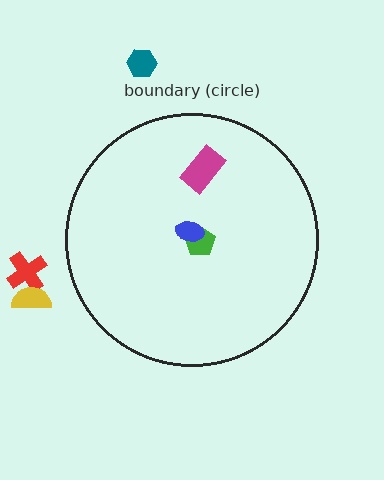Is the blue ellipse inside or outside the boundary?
Inside.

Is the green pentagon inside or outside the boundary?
Inside.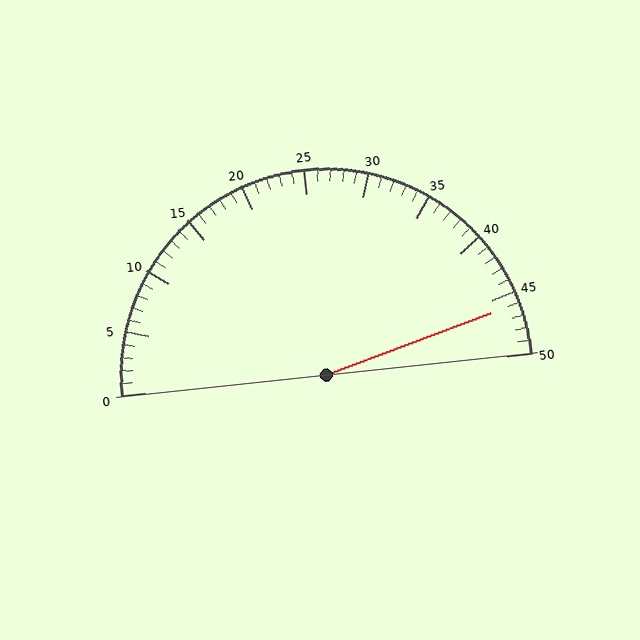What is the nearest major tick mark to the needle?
The nearest major tick mark is 45.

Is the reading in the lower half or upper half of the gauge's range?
The reading is in the upper half of the range (0 to 50).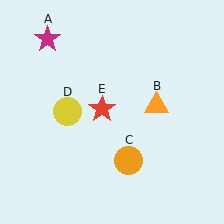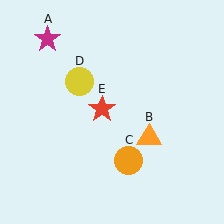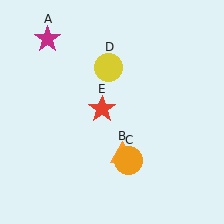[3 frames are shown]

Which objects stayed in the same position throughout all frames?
Magenta star (object A) and orange circle (object C) and red star (object E) remained stationary.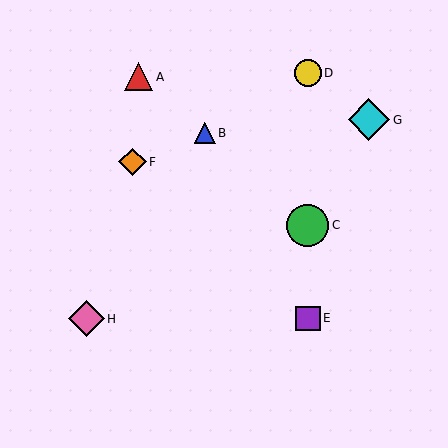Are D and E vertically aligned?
Yes, both are at x≈308.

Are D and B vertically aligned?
No, D is at x≈308 and B is at x≈205.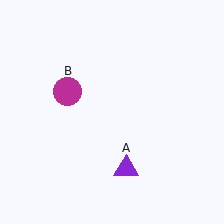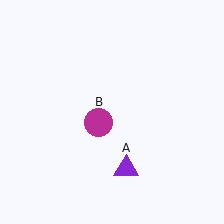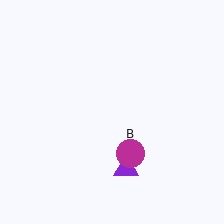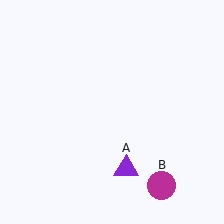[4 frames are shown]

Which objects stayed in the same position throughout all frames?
Purple triangle (object A) remained stationary.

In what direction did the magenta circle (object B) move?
The magenta circle (object B) moved down and to the right.